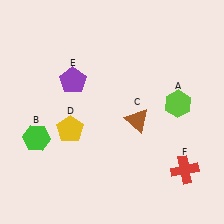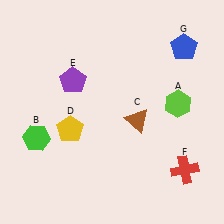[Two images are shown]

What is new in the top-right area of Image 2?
A blue pentagon (G) was added in the top-right area of Image 2.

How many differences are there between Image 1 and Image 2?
There is 1 difference between the two images.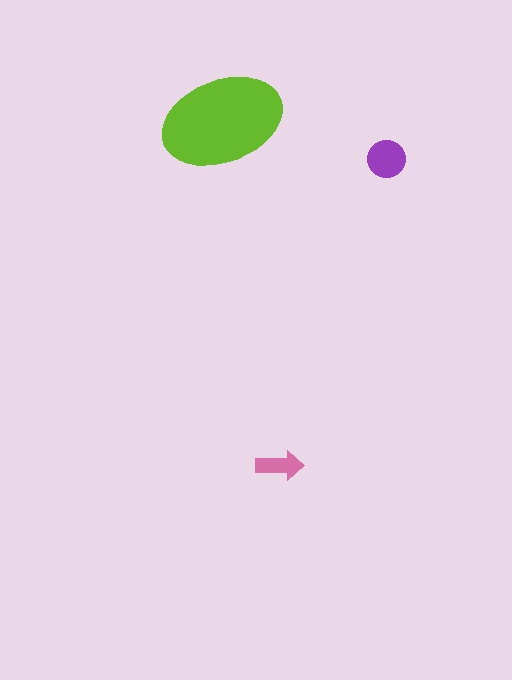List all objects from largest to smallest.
The lime ellipse, the purple circle, the pink arrow.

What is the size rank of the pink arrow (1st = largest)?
3rd.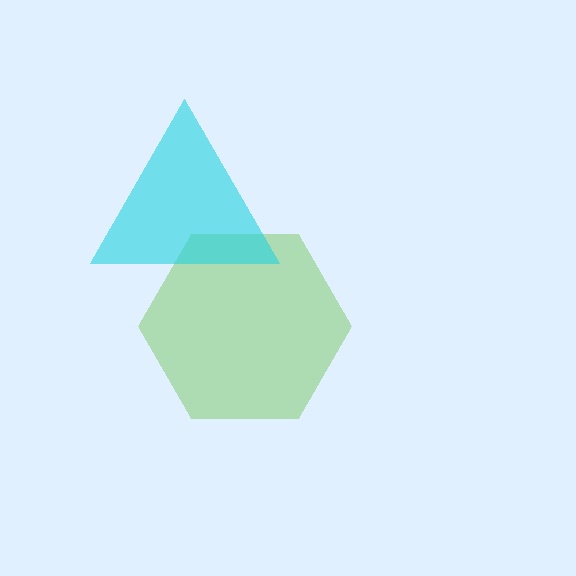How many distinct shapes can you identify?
There are 2 distinct shapes: a lime hexagon, a cyan triangle.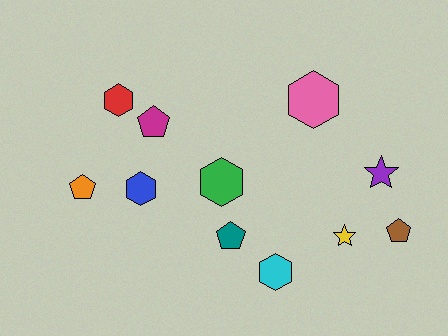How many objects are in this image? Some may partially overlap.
There are 11 objects.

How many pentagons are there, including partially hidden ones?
There are 4 pentagons.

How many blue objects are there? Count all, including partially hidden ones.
There is 1 blue object.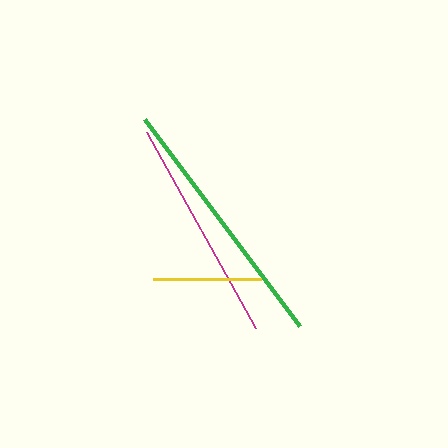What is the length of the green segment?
The green segment is approximately 259 pixels long.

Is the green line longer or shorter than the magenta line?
The green line is longer than the magenta line.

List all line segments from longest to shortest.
From longest to shortest: green, magenta, yellow.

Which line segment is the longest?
The green line is the longest at approximately 259 pixels.